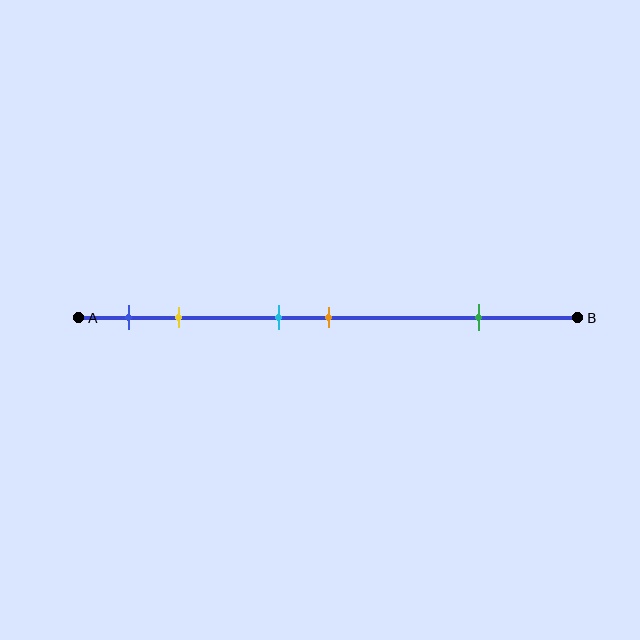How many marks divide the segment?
There are 5 marks dividing the segment.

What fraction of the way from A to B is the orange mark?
The orange mark is approximately 50% (0.5) of the way from A to B.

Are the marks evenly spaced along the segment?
No, the marks are not evenly spaced.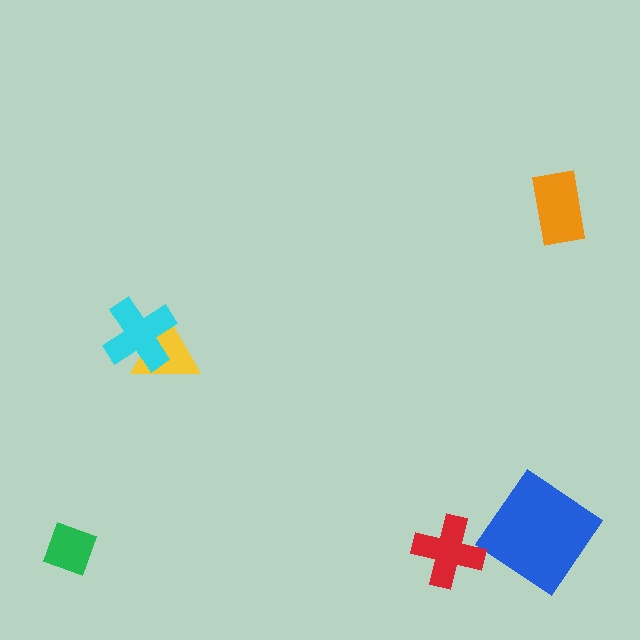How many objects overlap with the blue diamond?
0 objects overlap with the blue diamond.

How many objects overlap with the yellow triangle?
1 object overlaps with the yellow triangle.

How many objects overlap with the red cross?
0 objects overlap with the red cross.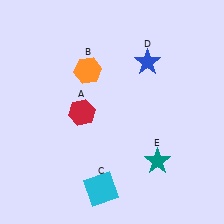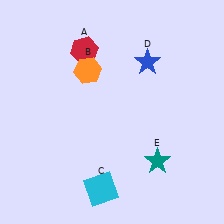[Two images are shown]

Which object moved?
The red hexagon (A) moved up.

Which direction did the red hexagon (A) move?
The red hexagon (A) moved up.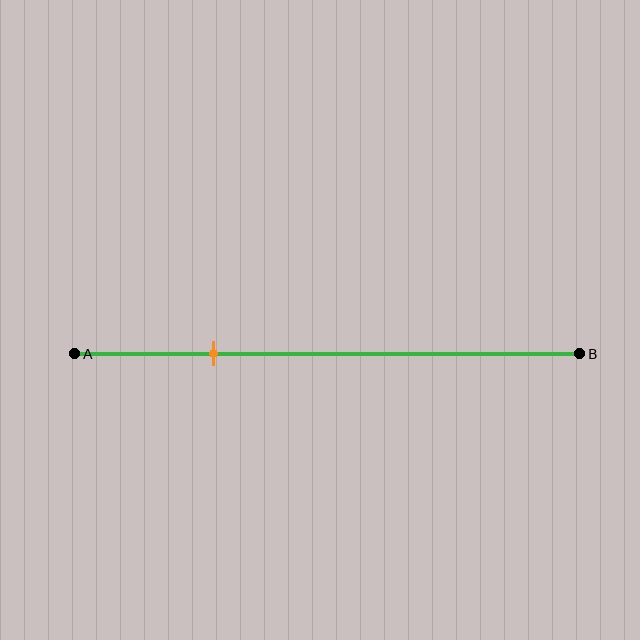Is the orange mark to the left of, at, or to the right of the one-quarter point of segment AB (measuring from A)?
The orange mark is approximately at the one-quarter point of segment AB.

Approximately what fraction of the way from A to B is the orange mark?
The orange mark is approximately 25% of the way from A to B.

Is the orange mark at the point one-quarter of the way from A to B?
Yes, the mark is approximately at the one-quarter point.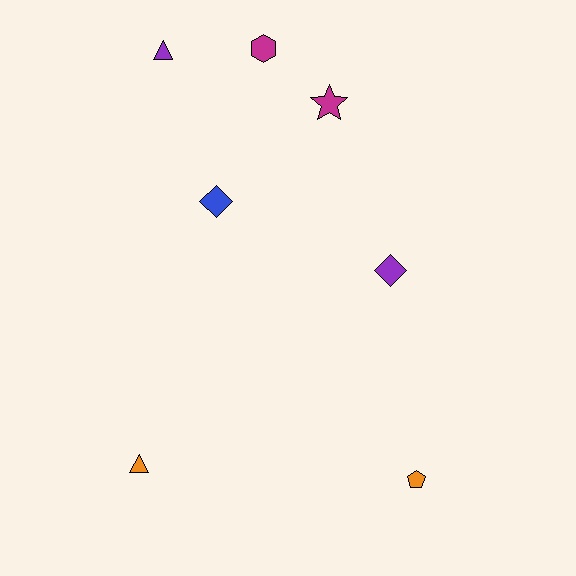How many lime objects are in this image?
There are no lime objects.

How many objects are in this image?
There are 7 objects.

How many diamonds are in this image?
There are 2 diamonds.